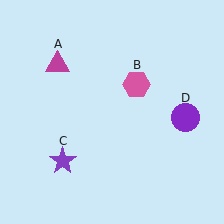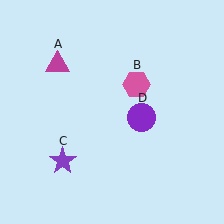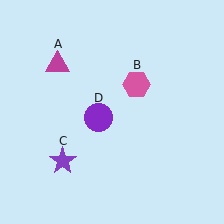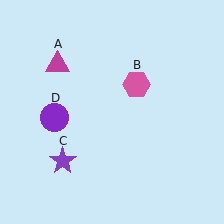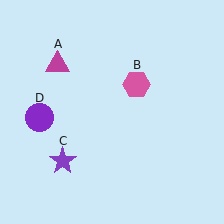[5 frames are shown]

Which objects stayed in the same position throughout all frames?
Magenta triangle (object A) and pink hexagon (object B) and purple star (object C) remained stationary.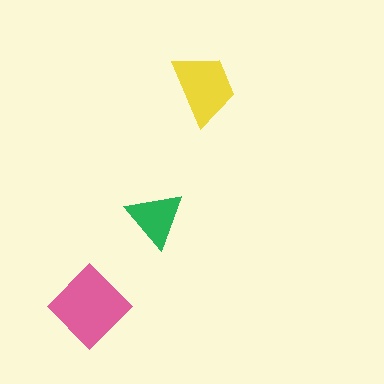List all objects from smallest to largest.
The green triangle, the yellow trapezoid, the pink diamond.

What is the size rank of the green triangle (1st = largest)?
3rd.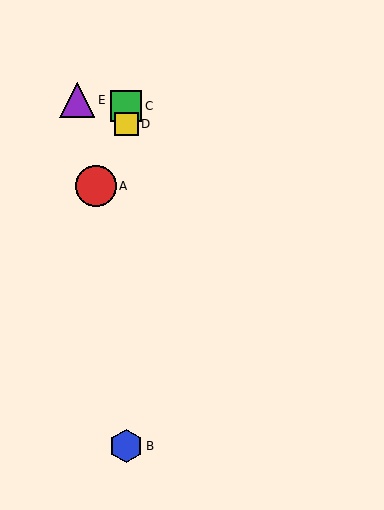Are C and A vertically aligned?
No, C is at x≈126 and A is at x≈96.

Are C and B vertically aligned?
Yes, both are at x≈126.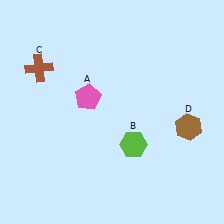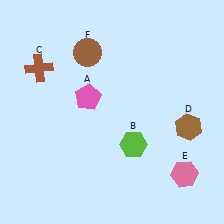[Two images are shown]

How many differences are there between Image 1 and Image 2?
There are 2 differences between the two images.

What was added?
A pink hexagon (E), a brown circle (F) were added in Image 2.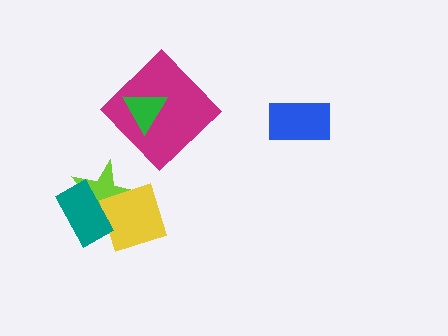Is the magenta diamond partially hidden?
Yes, it is partially covered by another shape.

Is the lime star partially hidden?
Yes, it is partially covered by another shape.